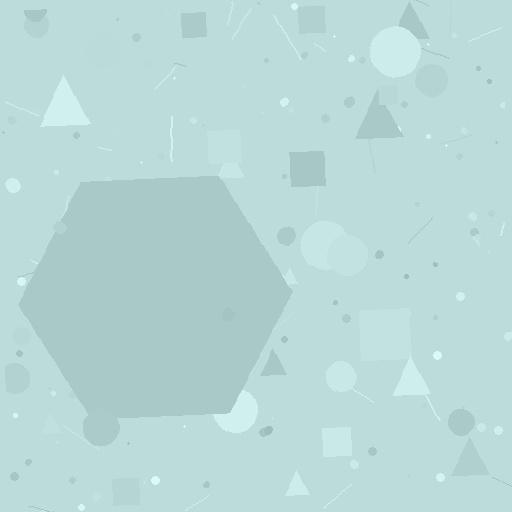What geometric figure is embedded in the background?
A hexagon is embedded in the background.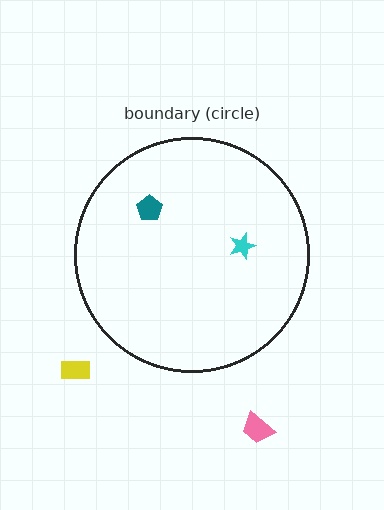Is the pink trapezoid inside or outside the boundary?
Outside.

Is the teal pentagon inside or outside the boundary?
Inside.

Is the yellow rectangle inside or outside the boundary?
Outside.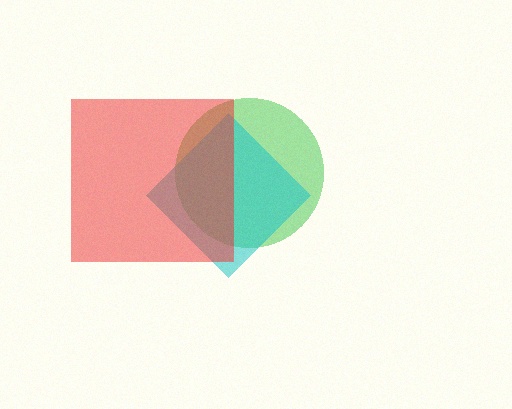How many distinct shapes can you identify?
There are 3 distinct shapes: a green circle, a cyan diamond, a red square.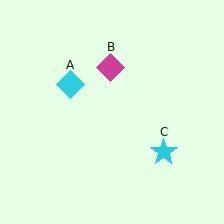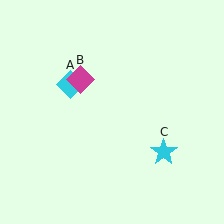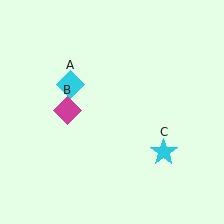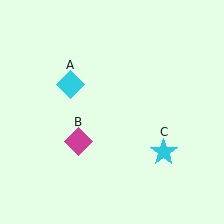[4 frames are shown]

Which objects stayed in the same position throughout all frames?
Cyan diamond (object A) and cyan star (object C) remained stationary.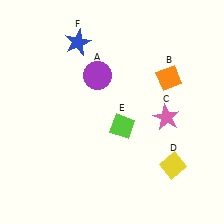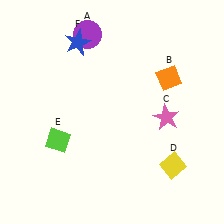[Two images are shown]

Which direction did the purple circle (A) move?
The purple circle (A) moved up.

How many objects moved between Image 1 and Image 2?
2 objects moved between the two images.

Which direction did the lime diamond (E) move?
The lime diamond (E) moved left.